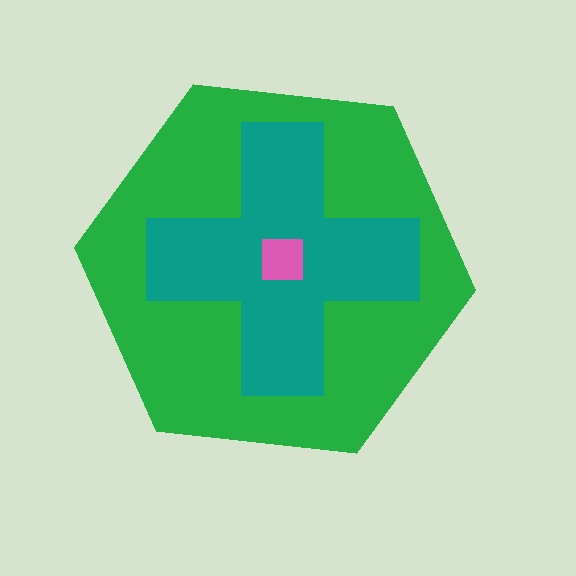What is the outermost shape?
The green hexagon.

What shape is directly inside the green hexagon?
The teal cross.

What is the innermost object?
The pink square.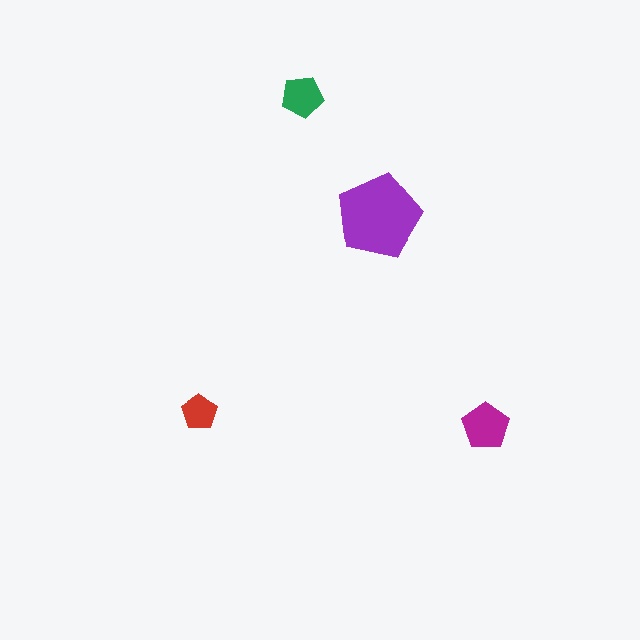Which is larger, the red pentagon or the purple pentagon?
The purple one.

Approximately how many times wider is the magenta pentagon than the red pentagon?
About 1.5 times wider.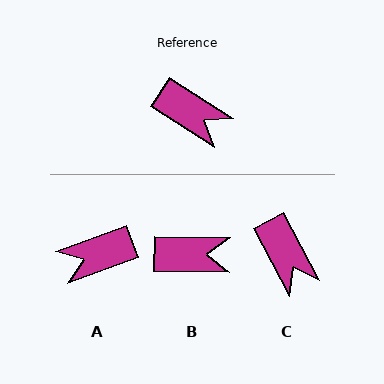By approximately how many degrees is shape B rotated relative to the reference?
Approximately 32 degrees counter-clockwise.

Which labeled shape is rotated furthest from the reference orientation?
A, about 127 degrees away.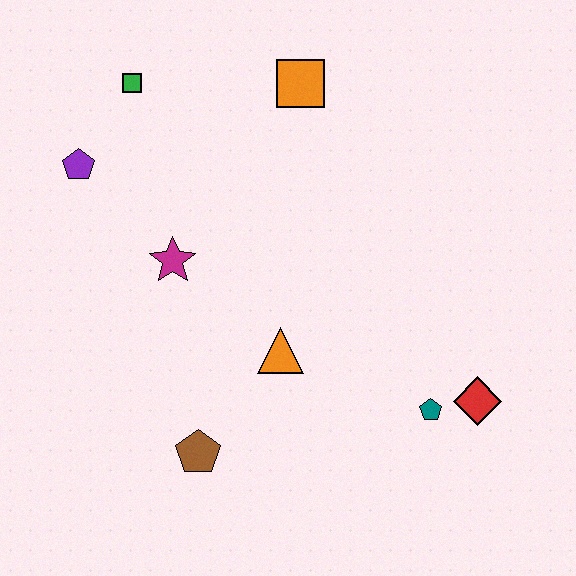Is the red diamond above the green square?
No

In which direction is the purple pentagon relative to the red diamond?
The purple pentagon is to the left of the red diamond.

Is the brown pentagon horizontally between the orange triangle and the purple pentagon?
Yes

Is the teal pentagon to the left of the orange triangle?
No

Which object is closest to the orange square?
The green square is closest to the orange square.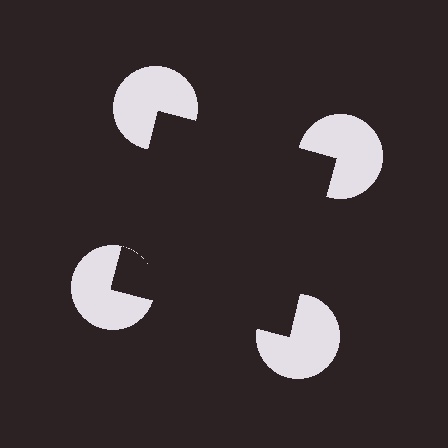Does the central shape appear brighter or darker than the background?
It typically appears slightly darker than the background, even though no actual brightness change is drawn.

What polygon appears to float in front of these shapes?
An illusory square — its edges are inferred from the aligned wedge cuts in the pac-man discs, not physically drawn.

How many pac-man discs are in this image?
There are 4 — one at each vertex of the illusory square.